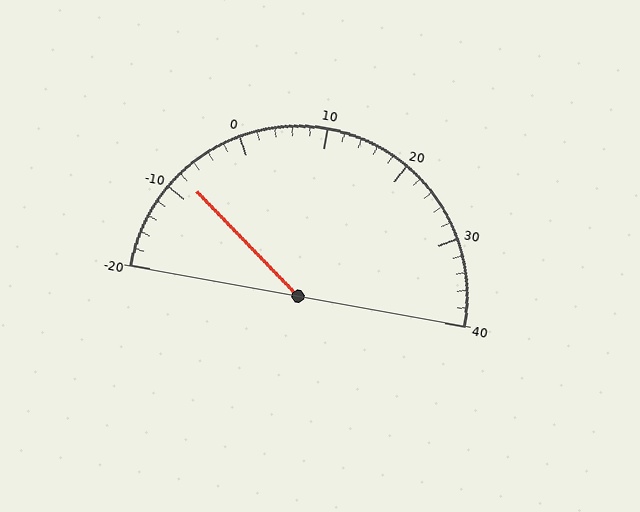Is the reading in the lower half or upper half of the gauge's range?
The reading is in the lower half of the range (-20 to 40).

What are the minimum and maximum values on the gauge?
The gauge ranges from -20 to 40.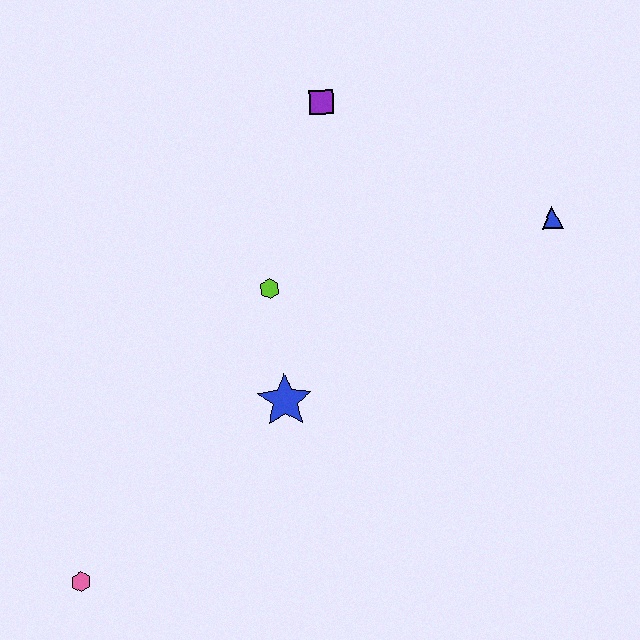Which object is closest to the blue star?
The lime hexagon is closest to the blue star.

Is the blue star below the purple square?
Yes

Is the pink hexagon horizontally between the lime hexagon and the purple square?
No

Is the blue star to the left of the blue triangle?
Yes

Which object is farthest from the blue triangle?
The pink hexagon is farthest from the blue triangle.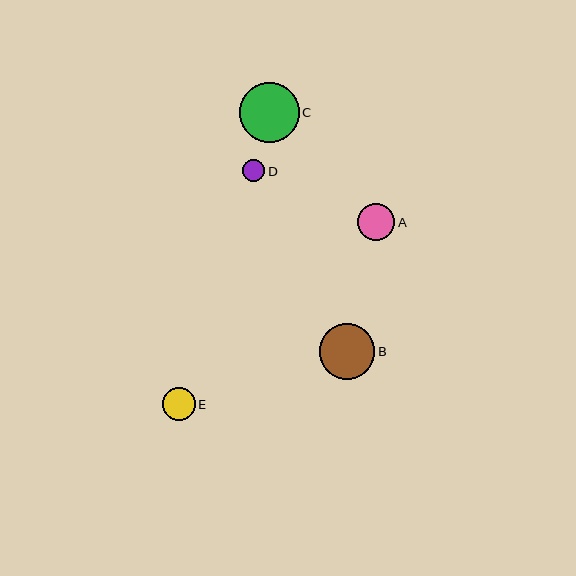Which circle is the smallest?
Circle D is the smallest with a size of approximately 23 pixels.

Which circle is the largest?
Circle C is the largest with a size of approximately 60 pixels.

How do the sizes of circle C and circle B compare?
Circle C and circle B are approximately the same size.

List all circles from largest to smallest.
From largest to smallest: C, B, A, E, D.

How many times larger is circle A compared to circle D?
Circle A is approximately 1.6 times the size of circle D.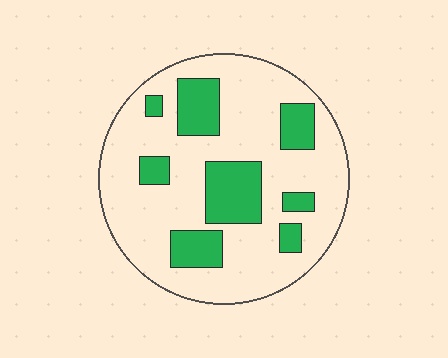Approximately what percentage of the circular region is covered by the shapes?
Approximately 25%.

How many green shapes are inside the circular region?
8.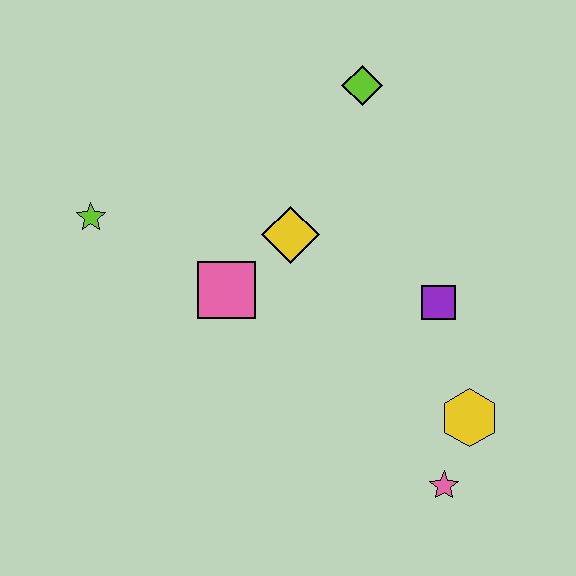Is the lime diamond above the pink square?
Yes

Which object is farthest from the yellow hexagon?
The lime star is farthest from the yellow hexagon.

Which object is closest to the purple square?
The yellow hexagon is closest to the purple square.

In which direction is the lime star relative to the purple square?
The lime star is to the left of the purple square.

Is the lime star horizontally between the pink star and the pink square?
No